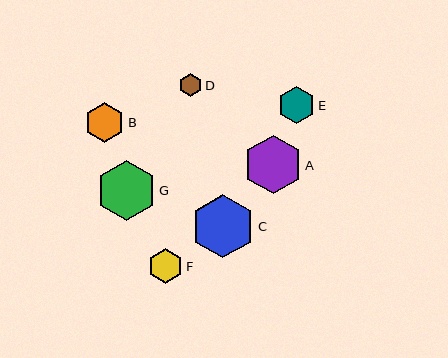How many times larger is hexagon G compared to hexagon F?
Hexagon G is approximately 1.7 times the size of hexagon F.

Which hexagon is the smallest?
Hexagon D is the smallest with a size of approximately 23 pixels.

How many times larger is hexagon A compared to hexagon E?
Hexagon A is approximately 1.6 times the size of hexagon E.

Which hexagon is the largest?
Hexagon C is the largest with a size of approximately 64 pixels.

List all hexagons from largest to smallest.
From largest to smallest: C, G, A, B, E, F, D.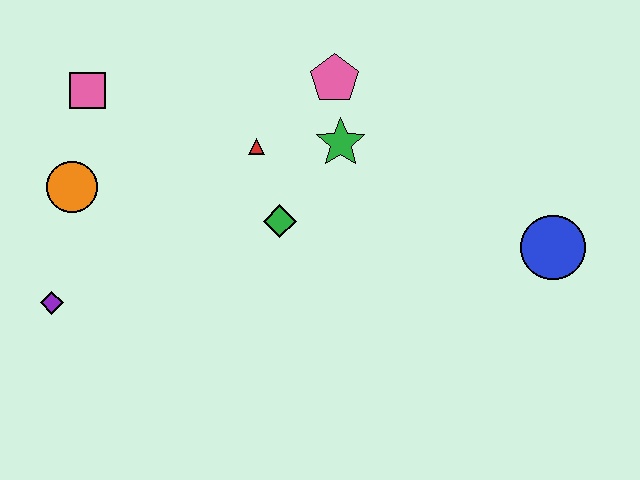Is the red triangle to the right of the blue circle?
No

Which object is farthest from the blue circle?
The purple diamond is farthest from the blue circle.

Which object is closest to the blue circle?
The green star is closest to the blue circle.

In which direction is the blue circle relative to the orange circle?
The blue circle is to the right of the orange circle.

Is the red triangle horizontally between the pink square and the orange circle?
No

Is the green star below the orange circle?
No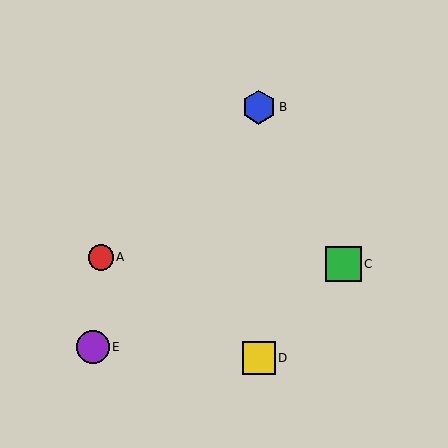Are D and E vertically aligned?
No, D is at x≈259 and E is at x≈93.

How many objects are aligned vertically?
2 objects (B, D) are aligned vertically.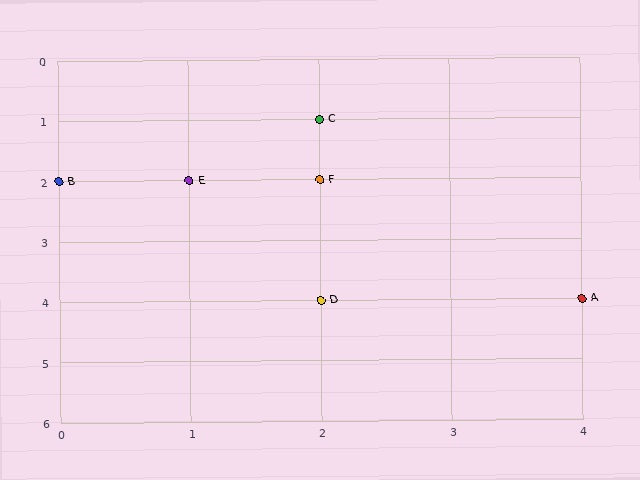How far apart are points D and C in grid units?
Points D and C are 3 rows apart.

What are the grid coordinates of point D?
Point D is at grid coordinates (2, 4).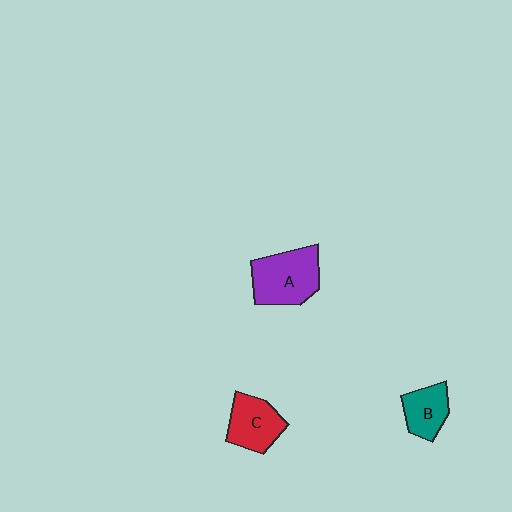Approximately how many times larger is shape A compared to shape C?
Approximately 1.3 times.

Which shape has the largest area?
Shape A (purple).